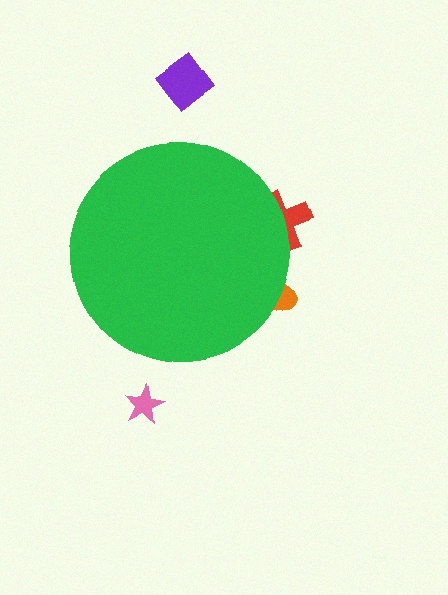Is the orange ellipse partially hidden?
Yes, the orange ellipse is partially hidden behind the green circle.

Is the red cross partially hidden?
Yes, the red cross is partially hidden behind the green circle.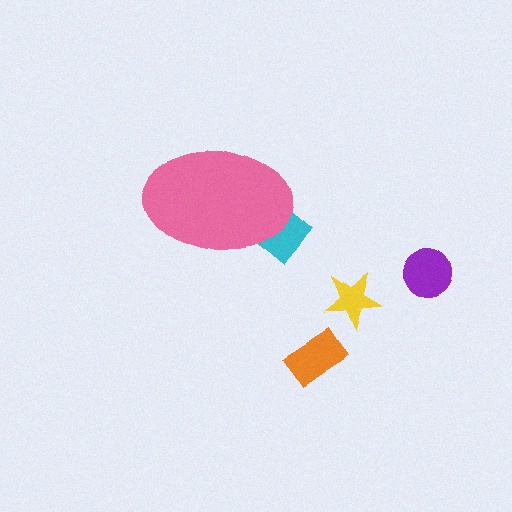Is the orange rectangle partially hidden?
No, the orange rectangle is fully visible.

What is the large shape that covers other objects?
A pink ellipse.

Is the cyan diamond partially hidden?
Yes, the cyan diamond is partially hidden behind the pink ellipse.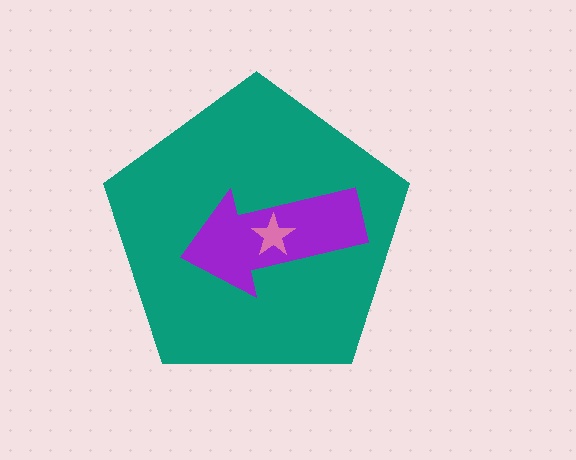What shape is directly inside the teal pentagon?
The purple arrow.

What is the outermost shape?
The teal pentagon.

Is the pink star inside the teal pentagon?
Yes.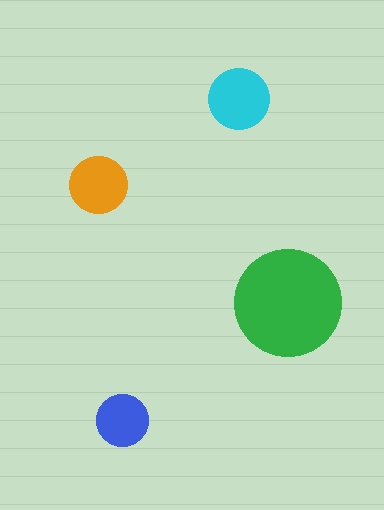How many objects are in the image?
There are 4 objects in the image.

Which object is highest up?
The cyan circle is topmost.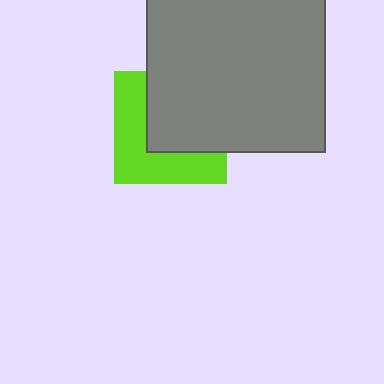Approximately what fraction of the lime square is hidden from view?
Roughly 53% of the lime square is hidden behind the gray rectangle.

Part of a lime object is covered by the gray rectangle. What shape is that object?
It is a square.